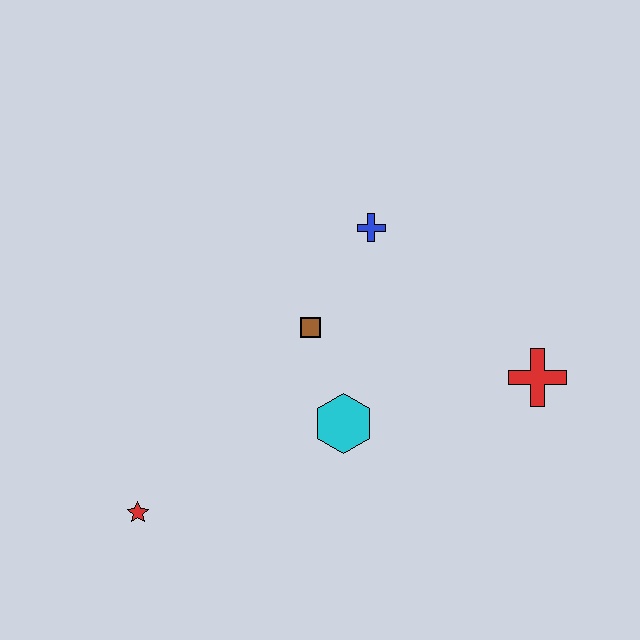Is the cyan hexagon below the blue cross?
Yes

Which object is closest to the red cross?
The cyan hexagon is closest to the red cross.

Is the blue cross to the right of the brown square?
Yes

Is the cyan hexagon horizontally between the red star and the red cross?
Yes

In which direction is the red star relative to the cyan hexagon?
The red star is to the left of the cyan hexagon.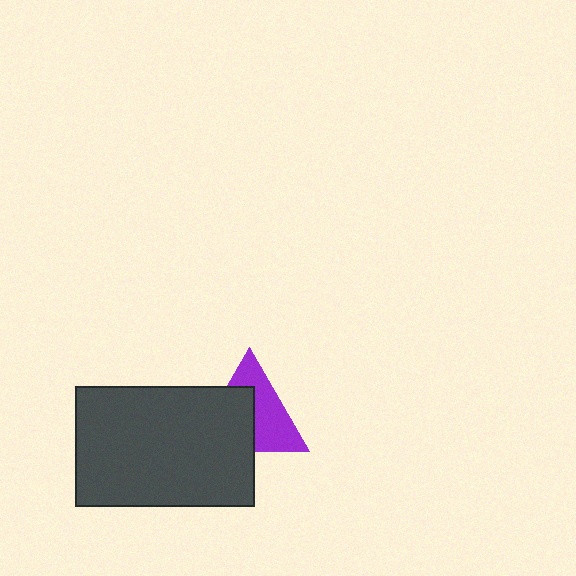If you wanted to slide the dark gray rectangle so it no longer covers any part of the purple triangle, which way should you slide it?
Slide it toward the lower-left — that is the most direct way to separate the two shapes.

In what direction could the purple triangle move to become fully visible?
The purple triangle could move toward the upper-right. That would shift it out from behind the dark gray rectangle entirely.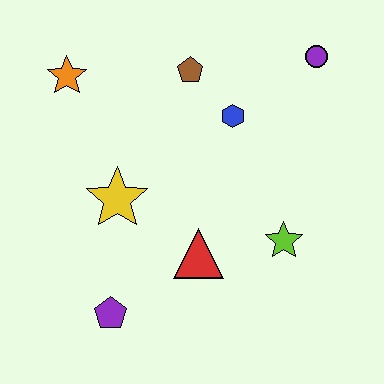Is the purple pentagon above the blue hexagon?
No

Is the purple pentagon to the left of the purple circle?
Yes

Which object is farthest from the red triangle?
The purple circle is farthest from the red triangle.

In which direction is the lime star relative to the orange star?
The lime star is to the right of the orange star.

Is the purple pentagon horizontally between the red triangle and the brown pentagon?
No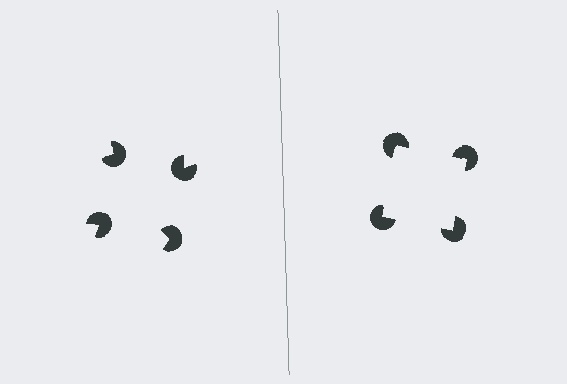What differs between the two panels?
The pac-man discs are positioned identically on both sides; only the wedge orientations differ. On the right they align to a square; on the left they are misaligned.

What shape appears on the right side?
An illusory square.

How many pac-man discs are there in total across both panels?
8 — 4 on each side.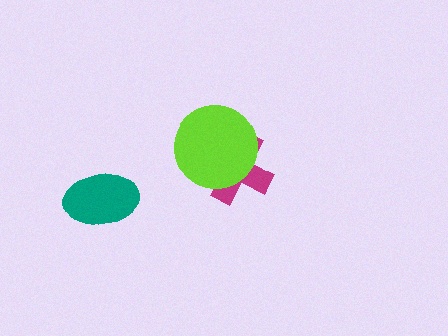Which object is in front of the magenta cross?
The lime circle is in front of the magenta cross.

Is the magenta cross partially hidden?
Yes, it is partially covered by another shape.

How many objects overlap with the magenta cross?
1 object overlaps with the magenta cross.